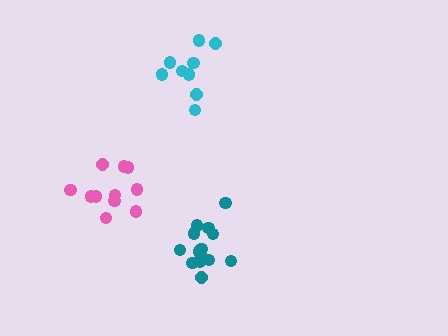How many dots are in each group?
Group 1: 14 dots, Group 2: 9 dots, Group 3: 11 dots (34 total).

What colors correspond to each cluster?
The clusters are colored: teal, cyan, pink.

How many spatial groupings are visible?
There are 3 spatial groupings.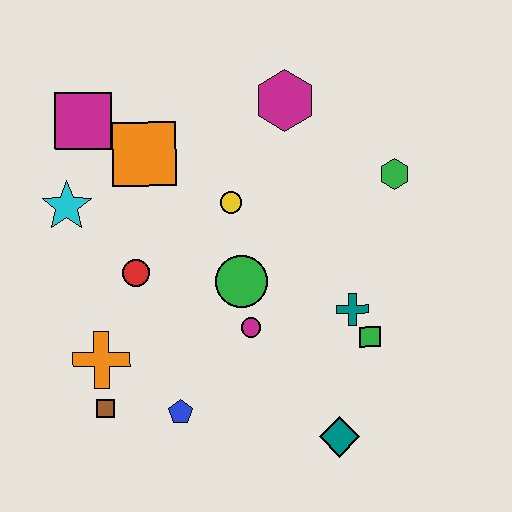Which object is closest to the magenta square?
The orange square is closest to the magenta square.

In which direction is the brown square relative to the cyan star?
The brown square is below the cyan star.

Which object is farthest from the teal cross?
The magenta square is farthest from the teal cross.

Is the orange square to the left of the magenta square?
No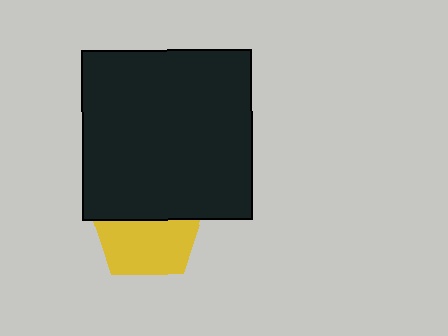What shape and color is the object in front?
The object in front is a black square.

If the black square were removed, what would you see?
You would see the complete yellow pentagon.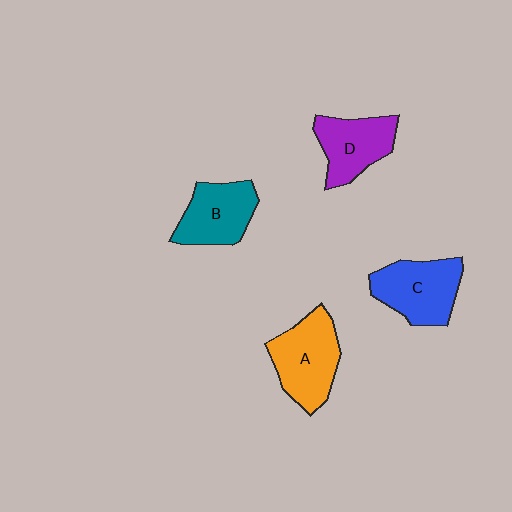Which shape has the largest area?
Shape A (orange).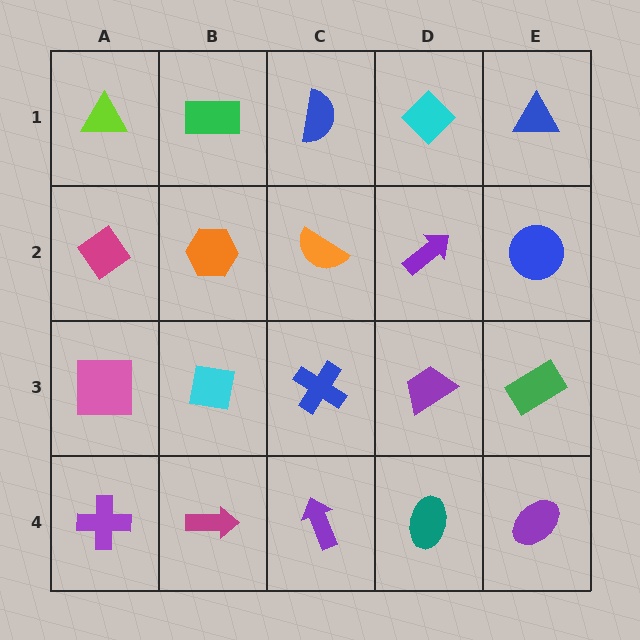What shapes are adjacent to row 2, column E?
A blue triangle (row 1, column E), a green rectangle (row 3, column E), a purple arrow (row 2, column D).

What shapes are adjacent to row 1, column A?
A magenta diamond (row 2, column A), a green rectangle (row 1, column B).